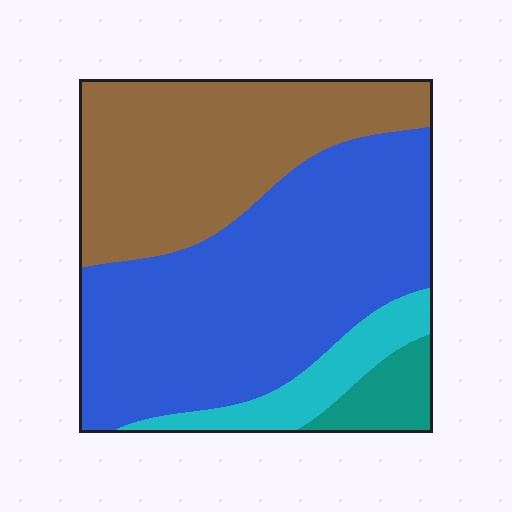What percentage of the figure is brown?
Brown takes up between a third and a half of the figure.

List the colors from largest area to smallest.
From largest to smallest: blue, brown, cyan, teal.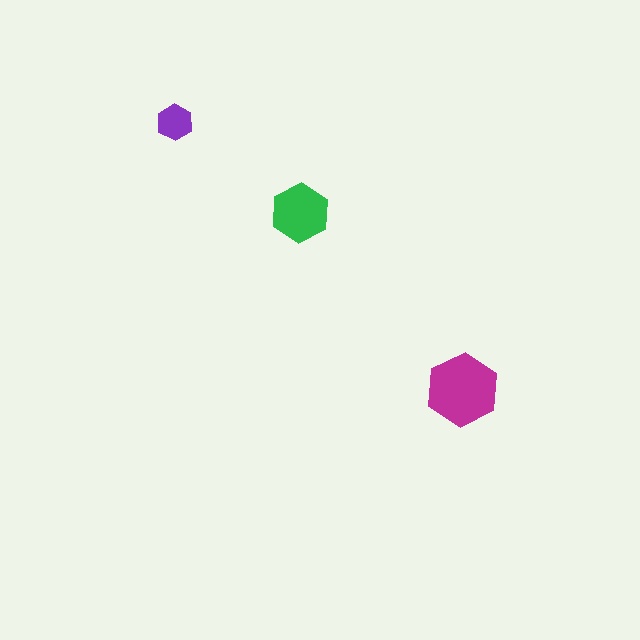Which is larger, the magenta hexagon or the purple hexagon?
The magenta one.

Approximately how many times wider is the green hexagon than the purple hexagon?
About 1.5 times wider.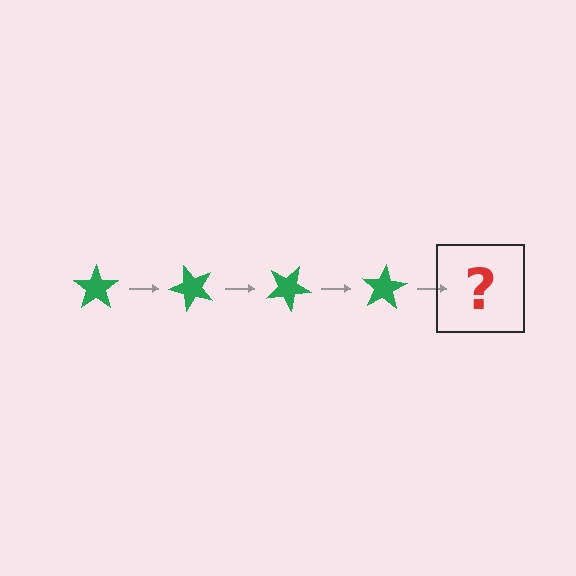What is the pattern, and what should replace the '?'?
The pattern is that the star rotates 50 degrees each step. The '?' should be a green star rotated 200 degrees.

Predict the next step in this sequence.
The next step is a green star rotated 200 degrees.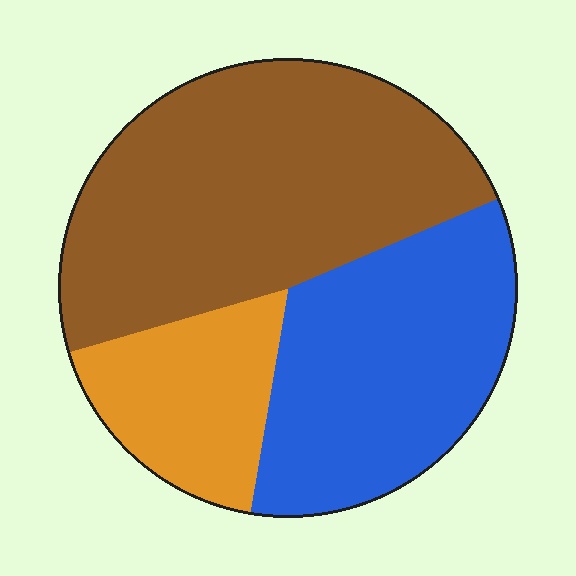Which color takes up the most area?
Brown, at roughly 50%.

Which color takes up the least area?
Orange, at roughly 20%.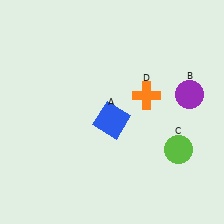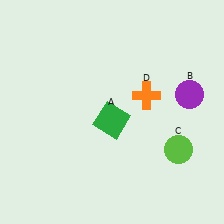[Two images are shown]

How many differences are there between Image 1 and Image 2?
There is 1 difference between the two images.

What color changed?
The square (A) changed from blue in Image 1 to green in Image 2.